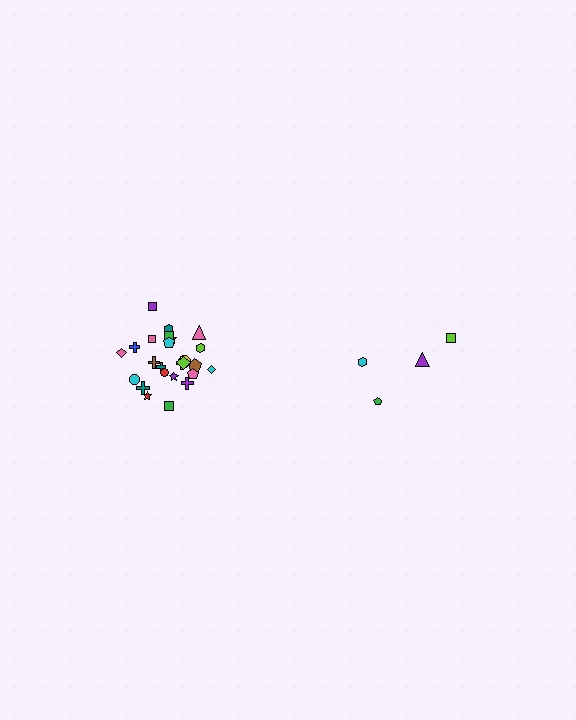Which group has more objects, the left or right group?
The left group.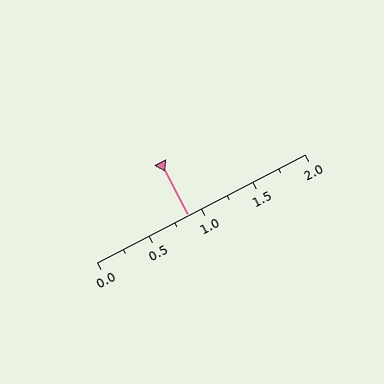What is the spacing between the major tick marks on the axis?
The major ticks are spaced 0.5 apart.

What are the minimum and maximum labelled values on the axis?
The axis runs from 0.0 to 2.0.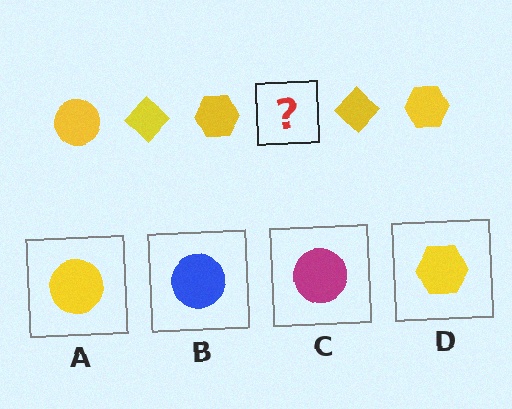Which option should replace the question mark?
Option A.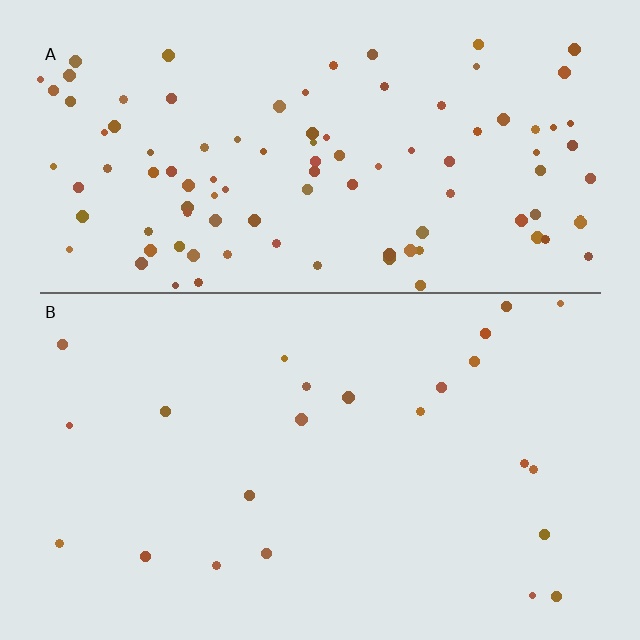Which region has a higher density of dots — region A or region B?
A (the top).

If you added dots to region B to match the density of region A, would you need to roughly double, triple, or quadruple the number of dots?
Approximately quadruple.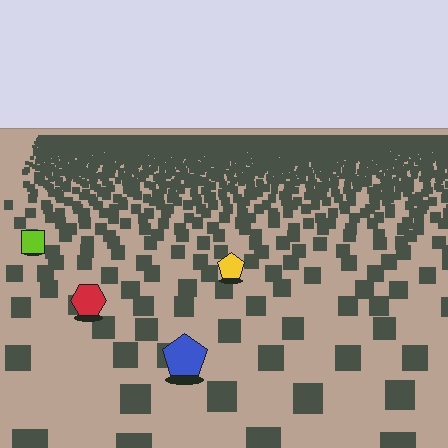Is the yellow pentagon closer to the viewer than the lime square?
Yes. The yellow pentagon is closer — you can tell from the texture gradient: the ground texture is coarser near it.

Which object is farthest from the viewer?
The lime square is farthest from the viewer. It appears smaller and the ground texture around it is denser.